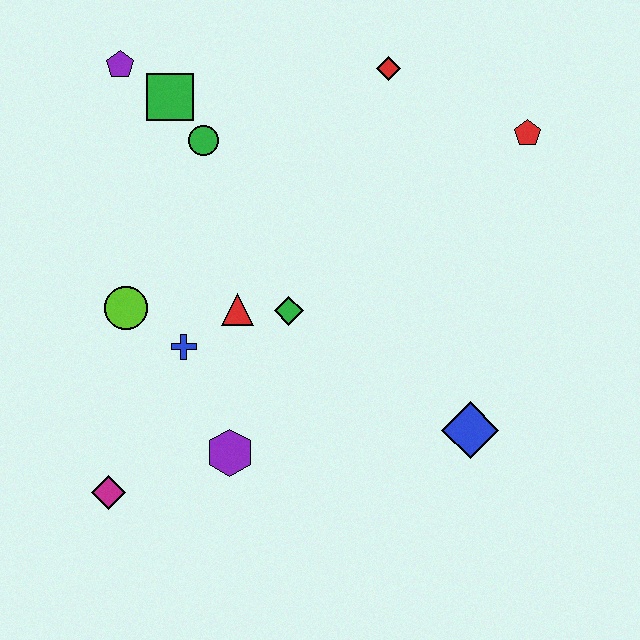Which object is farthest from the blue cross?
The red pentagon is farthest from the blue cross.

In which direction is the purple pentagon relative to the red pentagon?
The purple pentagon is to the left of the red pentagon.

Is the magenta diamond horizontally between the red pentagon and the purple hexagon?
No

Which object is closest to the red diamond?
The red pentagon is closest to the red diamond.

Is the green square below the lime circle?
No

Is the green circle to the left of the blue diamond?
Yes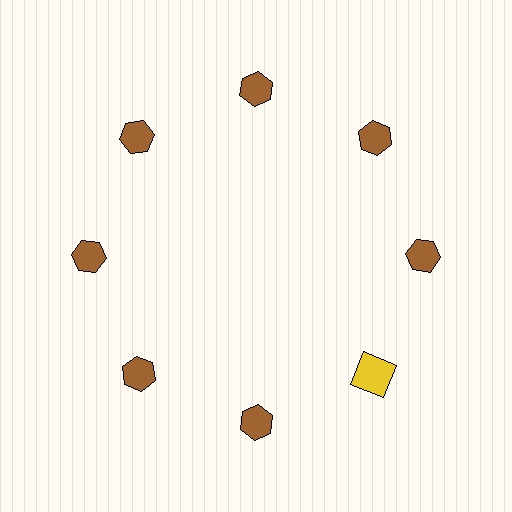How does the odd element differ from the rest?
It differs in both color (yellow instead of brown) and shape (square instead of hexagon).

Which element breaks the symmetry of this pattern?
The yellow square at roughly the 4 o'clock position breaks the symmetry. All other shapes are brown hexagons.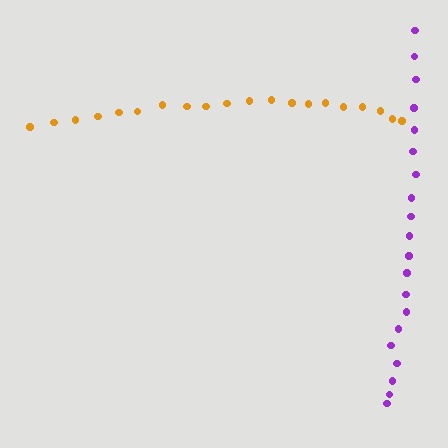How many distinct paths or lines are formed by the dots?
There are 2 distinct paths.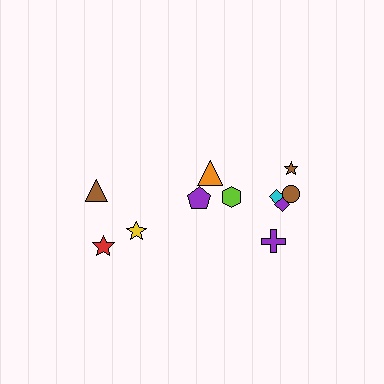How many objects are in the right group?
There are 8 objects.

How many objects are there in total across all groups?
There are 11 objects.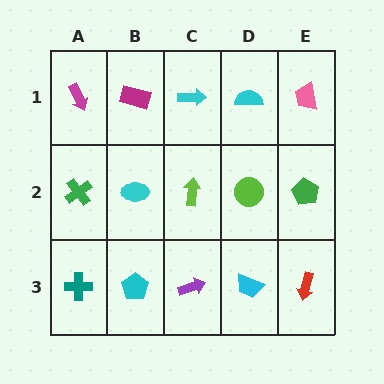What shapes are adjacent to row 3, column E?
A green pentagon (row 2, column E), a cyan trapezoid (row 3, column D).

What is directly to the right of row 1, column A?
A magenta rectangle.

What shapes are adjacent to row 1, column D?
A lime circle (row 2, column D), a cyan arrow (row 1, column C), a pink trapezoid (row 1, column E).